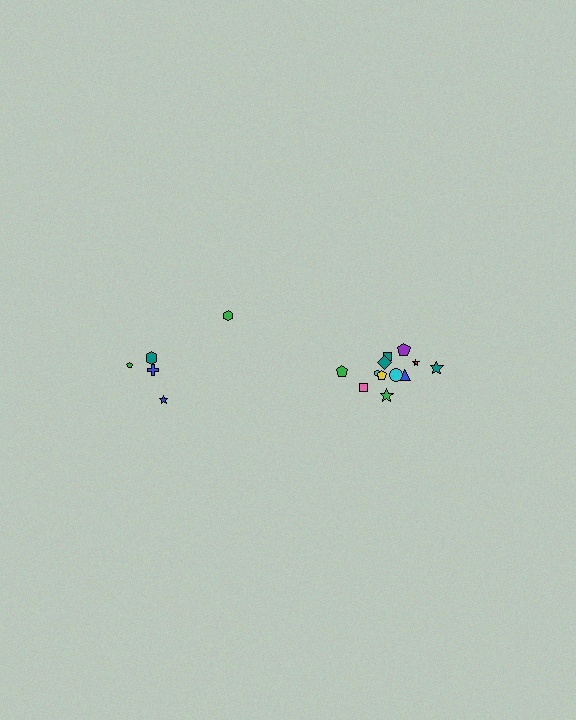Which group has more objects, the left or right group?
The right group.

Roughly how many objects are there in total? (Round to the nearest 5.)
Roughly 15 objects in total.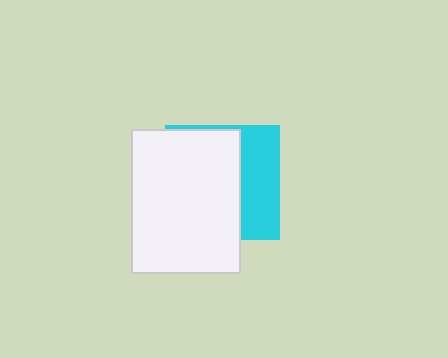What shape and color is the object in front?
The object in front is a white rectangle.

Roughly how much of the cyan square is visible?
A small part of it is visible (roughly 36%).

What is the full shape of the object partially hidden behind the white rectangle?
The partially hidden object is a cyan square.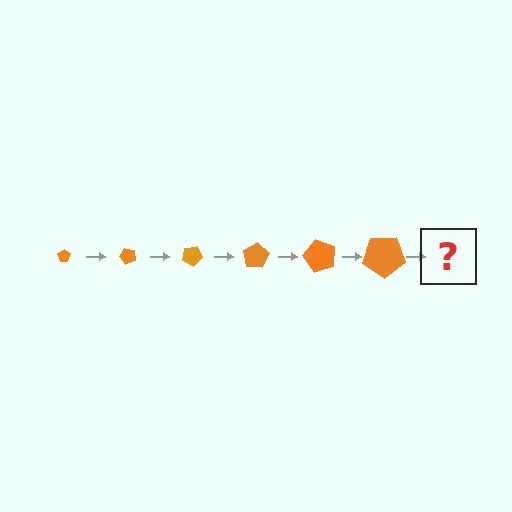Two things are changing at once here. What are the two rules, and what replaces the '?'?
The two rules are that the pentagon grows larger each step and it rotates 50 degrees each step. The '?' should be a pentagon, larger than the previous one and rotated 300 degrees from the start.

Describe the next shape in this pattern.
It should be a pentagon, larger than the previous one and rotated 300 degrees from the start.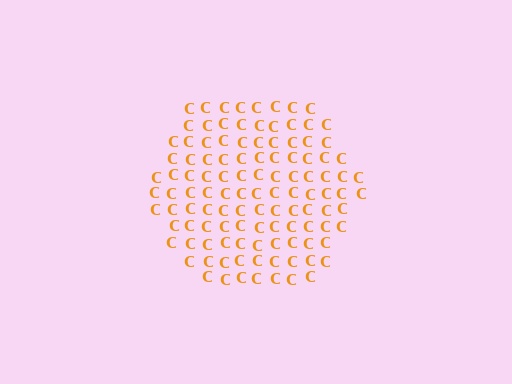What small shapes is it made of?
It is made of small letter C's.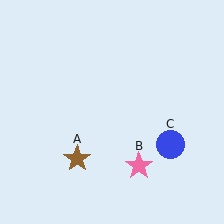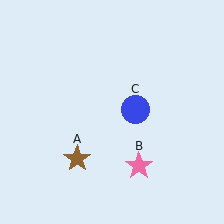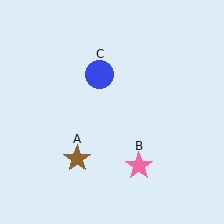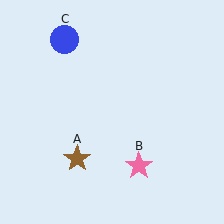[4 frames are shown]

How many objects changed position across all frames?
1 object changed position: blue circle (object C).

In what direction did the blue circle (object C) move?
The blue circle (object C) moved up and to the left.